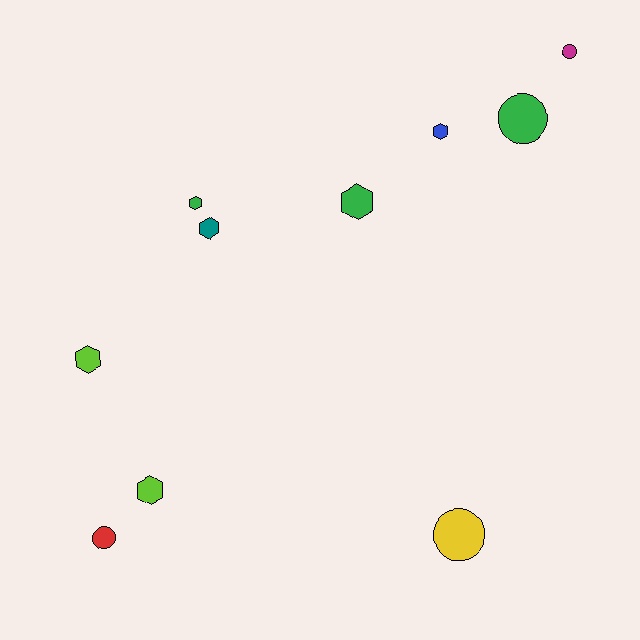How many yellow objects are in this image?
There is 1 yellow object.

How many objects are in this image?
There are 10 objects.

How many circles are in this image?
There are 4 circles.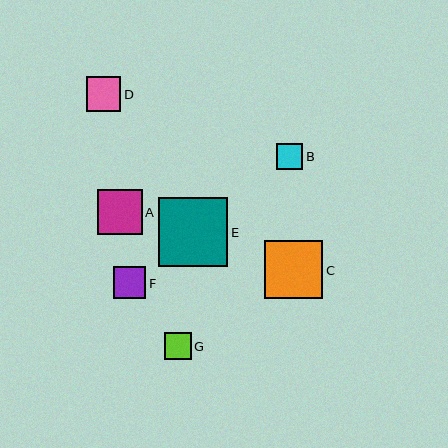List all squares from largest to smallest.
From largest to smallest: E, C, A, D, F, B, G.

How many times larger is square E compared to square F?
Square E is approximately 2.1 times the size of square F.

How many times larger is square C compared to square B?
Square C is approximately 2.2 times the size of square B.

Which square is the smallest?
Square G is the smallest with a size of approximately 27 pixels.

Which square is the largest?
Square E is the largest with a size of approximately 69 pixels.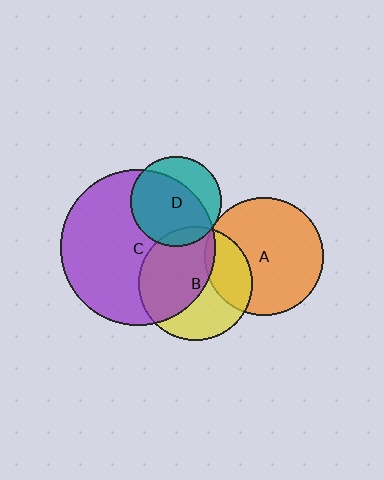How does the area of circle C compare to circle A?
Approximately 1.7 times.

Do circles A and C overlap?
Yes.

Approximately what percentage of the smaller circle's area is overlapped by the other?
Approximately 5%.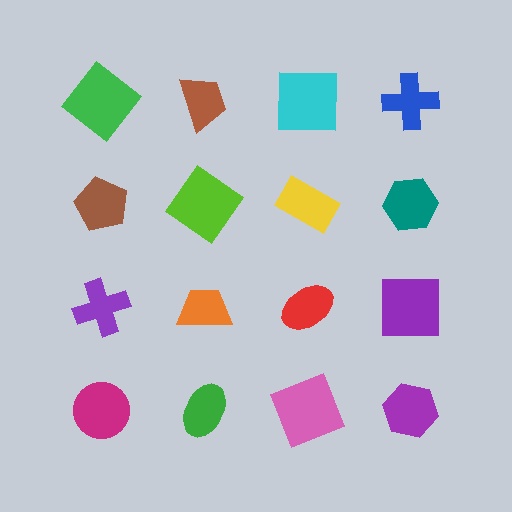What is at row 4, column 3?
A pink square.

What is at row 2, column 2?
A lime diamond.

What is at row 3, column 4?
A purple square.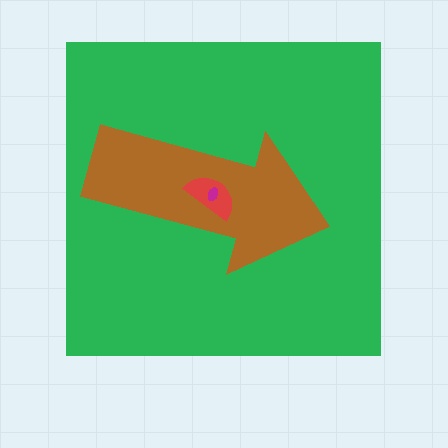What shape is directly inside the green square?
The brown arrow.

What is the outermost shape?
The green square.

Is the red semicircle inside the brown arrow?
Yes.